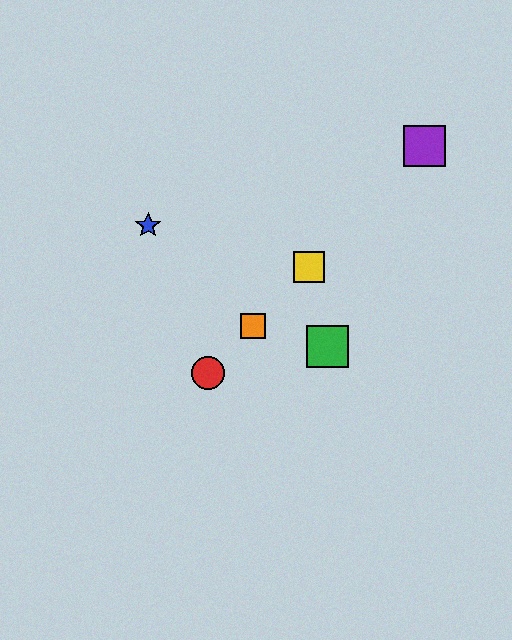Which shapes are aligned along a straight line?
The red circle, the yellow square, the purple square, the orange square are aligned along a straight line.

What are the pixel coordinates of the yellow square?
The yellow square is at (309, 267).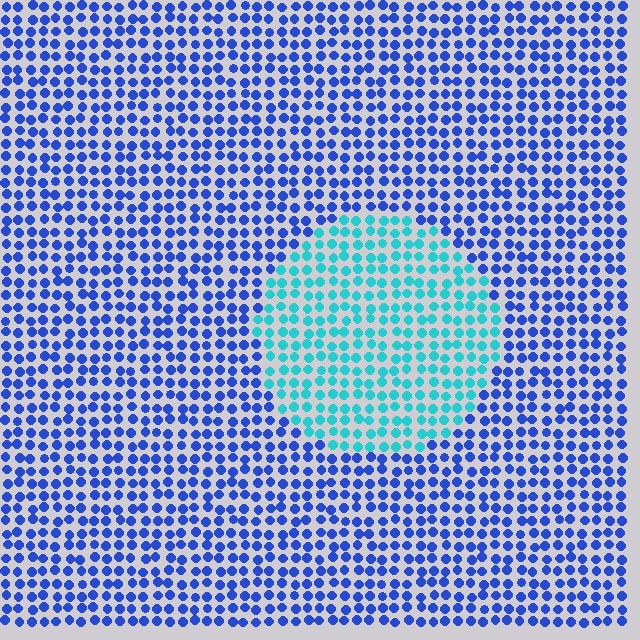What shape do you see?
I see a circle.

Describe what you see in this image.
The image is filled with small blue elements in a uniform arrangement. A circle-shaped region is visible where the elements are tinted to a slightly different hue, forming a subtle color boundary.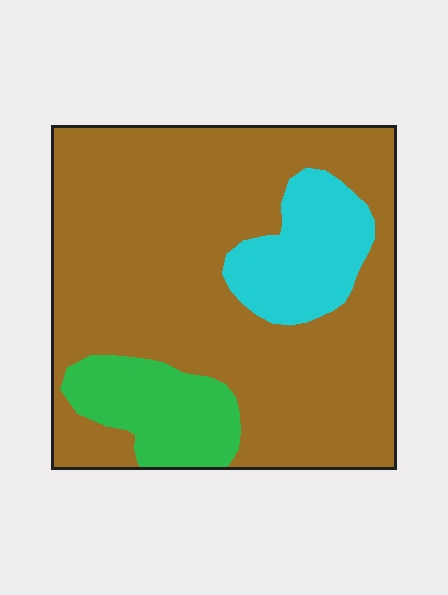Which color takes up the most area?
Brown, at roughly 75%.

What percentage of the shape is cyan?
Cyan takes up about one eighth (1/8) of the shape.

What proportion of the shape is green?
Green covers about 10% of the shape.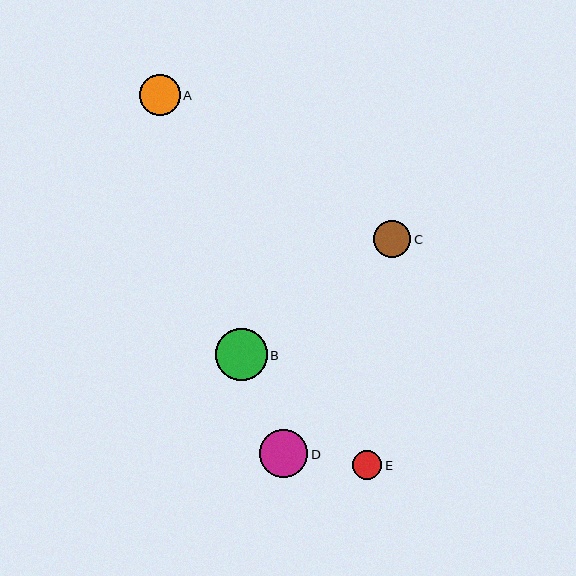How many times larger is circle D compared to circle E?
Circle D is approximately 1.7 times the size of circle E.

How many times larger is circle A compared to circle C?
Circle A is approximately 1.1 times the size of circle C.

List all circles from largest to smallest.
From largest to smallest: B, D, A, C, E.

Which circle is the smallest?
Circle E is the smallest with a size of approximately 29 pixels.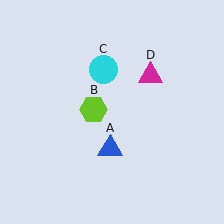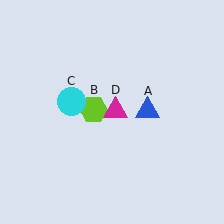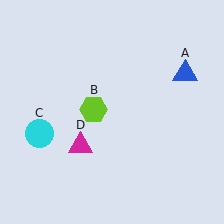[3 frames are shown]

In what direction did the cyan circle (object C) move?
The cyan circle (object C) moved down and to the left.